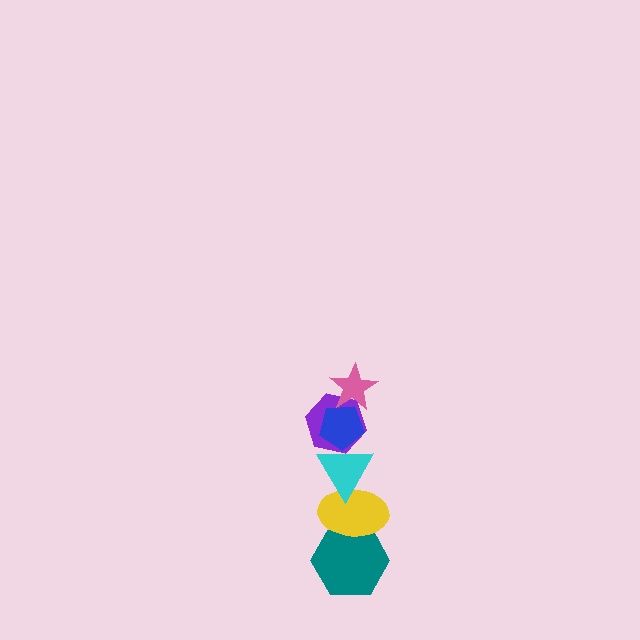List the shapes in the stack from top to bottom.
From top to bottom: the pink star, the blue pentagon, the purple hexagon, the cyan triangle, the yellow ellipse, the teal hexagon.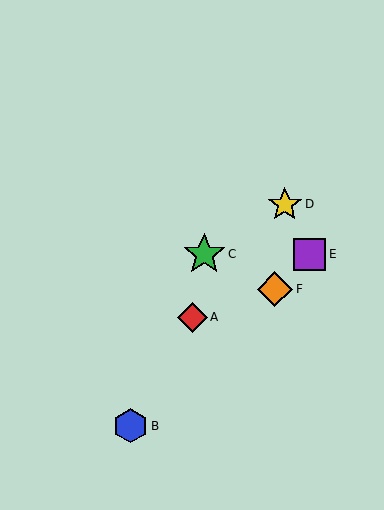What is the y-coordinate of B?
Object B is at y≈426.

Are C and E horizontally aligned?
Yes, both are at y≈254.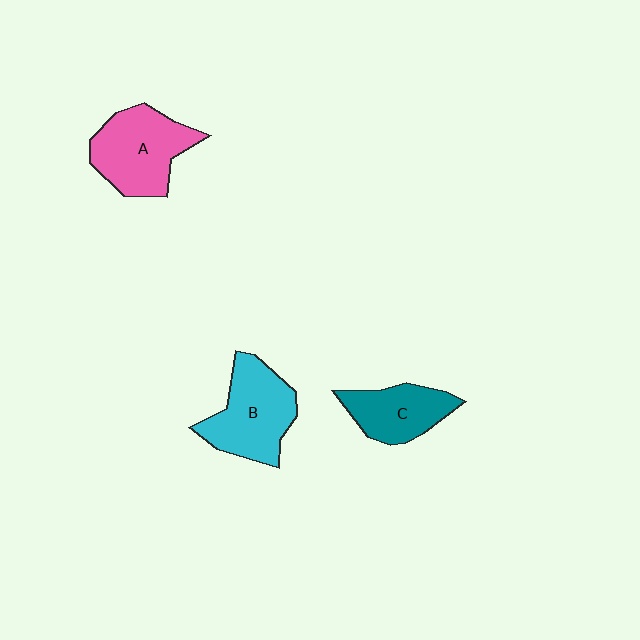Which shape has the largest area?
Shape A (pink).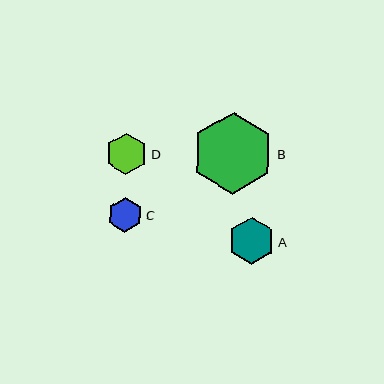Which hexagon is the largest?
Hexagon B is the largest with a size of approximately 82 pixels.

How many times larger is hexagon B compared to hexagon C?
Hexagon B is approximately 2.3 times the size of hexagon C.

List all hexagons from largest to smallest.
From largest to smallest: B, A, D, C.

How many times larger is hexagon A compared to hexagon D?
Hexagon A is approximately 1.1 times the size of hexagon D.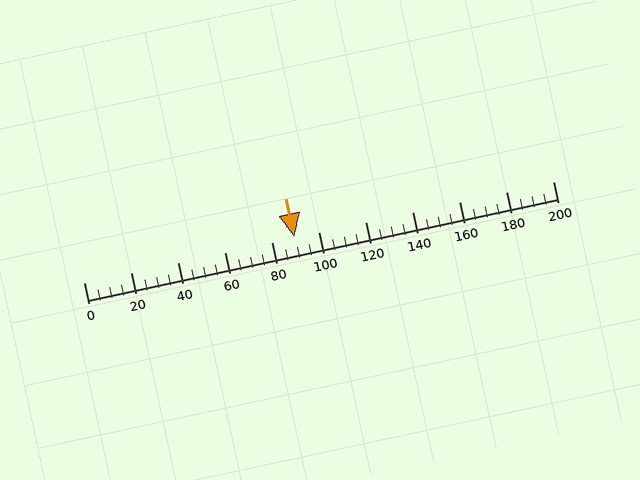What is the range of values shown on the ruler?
The ruler shows values from 0 to 200.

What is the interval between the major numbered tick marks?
The major tick marks are spaced 20 units apart.